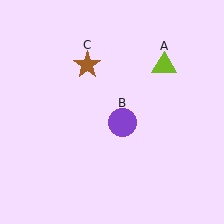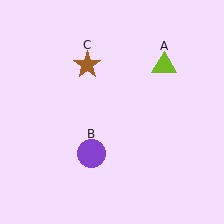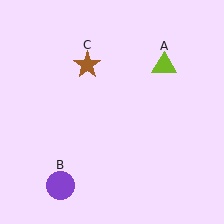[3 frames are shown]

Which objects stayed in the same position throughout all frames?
Lime triangle (object A) and brown star (object C) remained stationary.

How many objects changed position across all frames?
1 object changed position: purple circle (object B).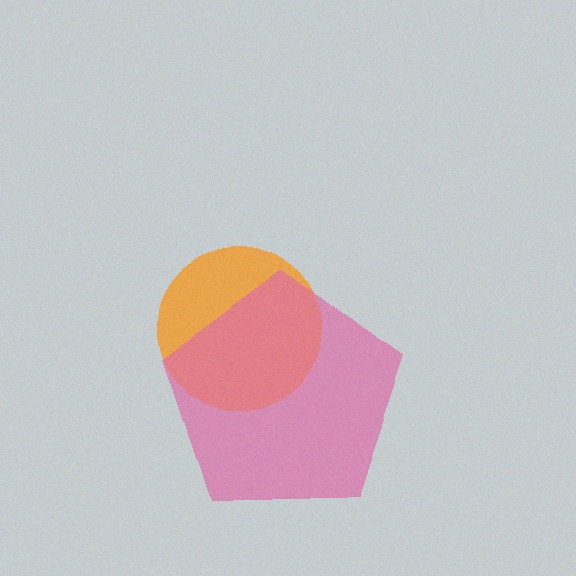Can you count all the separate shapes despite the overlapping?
Yes, there are 2 separate shapes.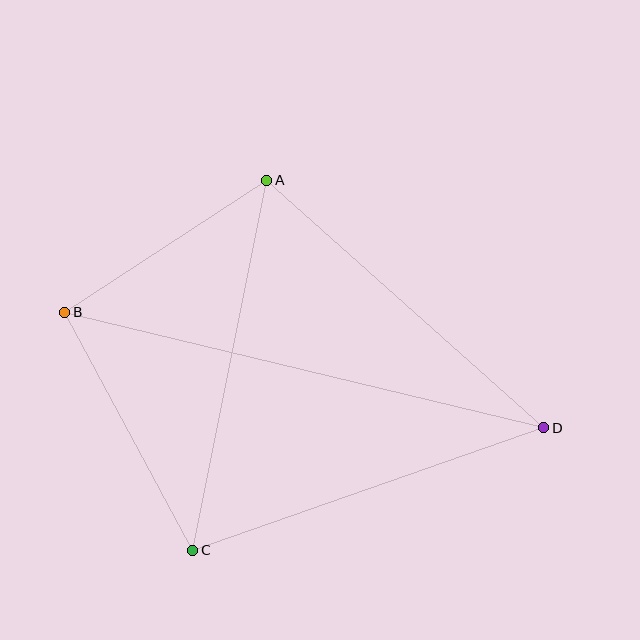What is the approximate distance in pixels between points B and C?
The distance between B and C is approximately 270 pixels.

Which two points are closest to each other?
Points A and B are closest to each other.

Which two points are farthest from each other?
Points B and D are farthest from each other.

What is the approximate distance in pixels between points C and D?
The distance between C and D is approximately 371 pixels.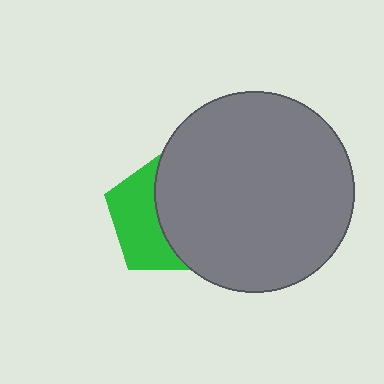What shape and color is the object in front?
The object in front is a gray circle.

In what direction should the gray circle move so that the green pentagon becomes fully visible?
The gray circle should move right. That is the shortest direction to clear the overlap and leave the green pentagon fully visible.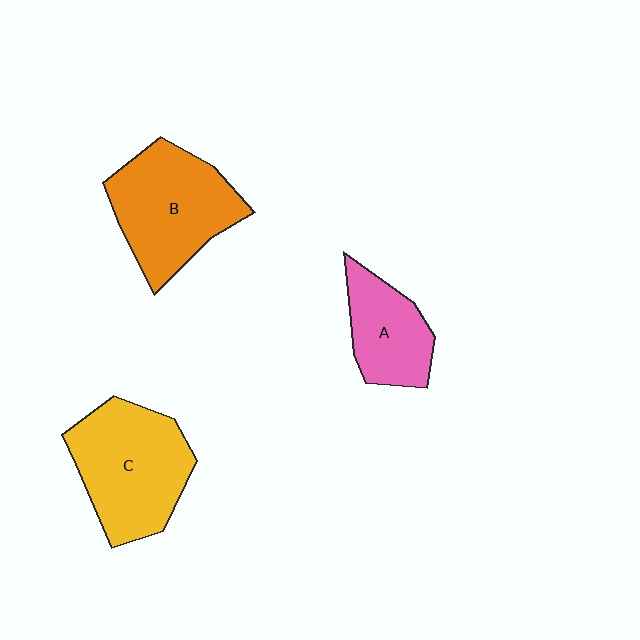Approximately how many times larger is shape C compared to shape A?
Approximately 1.7 times.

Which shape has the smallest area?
Shape A (pink).